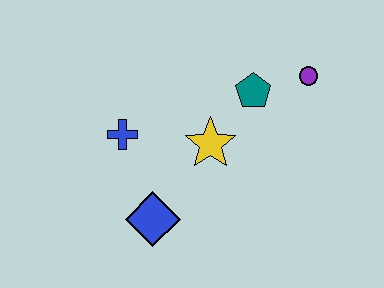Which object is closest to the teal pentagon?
The purple circle is closest to the teal pentagon.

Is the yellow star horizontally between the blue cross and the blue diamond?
No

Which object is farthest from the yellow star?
The purple circle is farthest from the yellow star.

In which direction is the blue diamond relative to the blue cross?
The blue diamond is below the blue cross.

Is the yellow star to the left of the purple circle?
Yes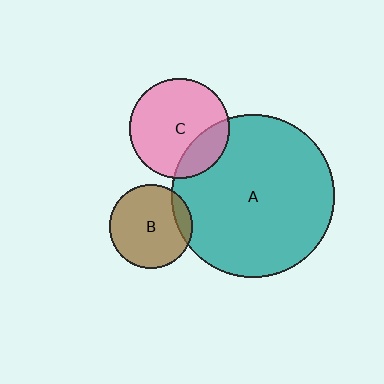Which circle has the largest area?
Circle A (teal).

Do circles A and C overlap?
Yes.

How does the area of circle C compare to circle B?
Approximately 1.4 times.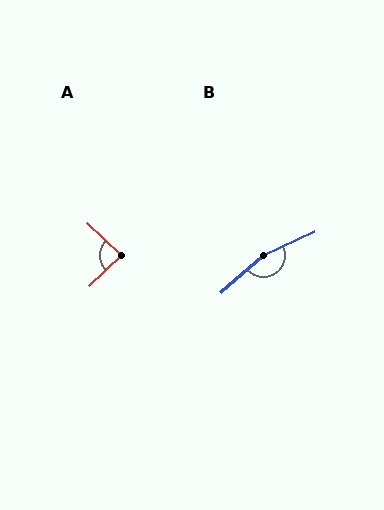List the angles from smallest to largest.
A (88°), B (163°).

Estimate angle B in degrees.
Approximately 163 degrees.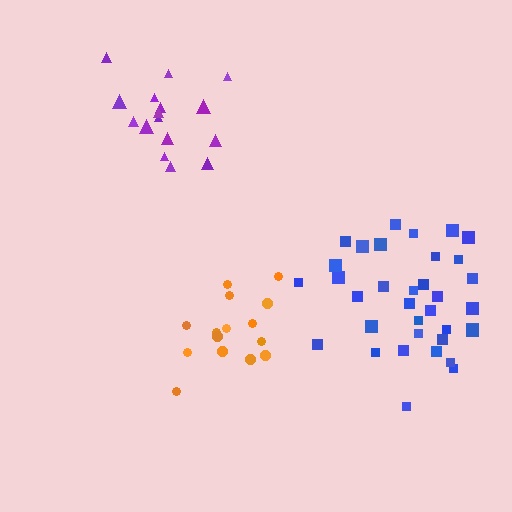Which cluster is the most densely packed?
Blue.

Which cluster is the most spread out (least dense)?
Orange.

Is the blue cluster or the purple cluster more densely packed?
Blue.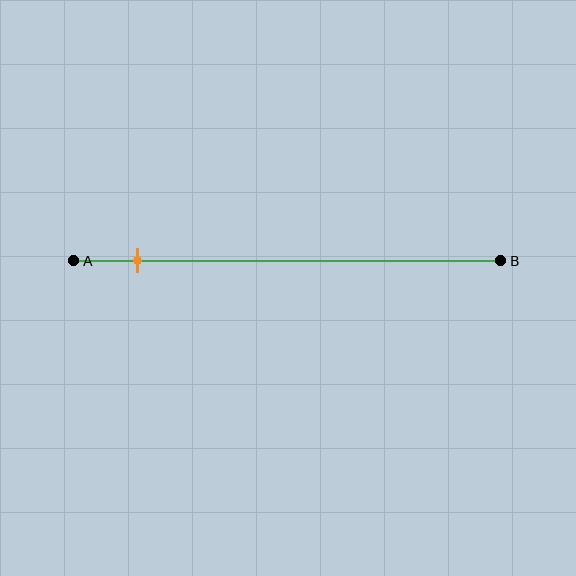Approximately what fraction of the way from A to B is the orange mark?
The orange mark is approximately 15% of the way from A to B.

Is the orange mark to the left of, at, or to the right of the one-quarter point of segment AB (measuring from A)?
The orange mark is to the left of the one-quarter point of segment AB.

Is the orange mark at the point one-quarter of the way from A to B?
No, the mark is at about 15% from A, not at the 25% one-quarter point.